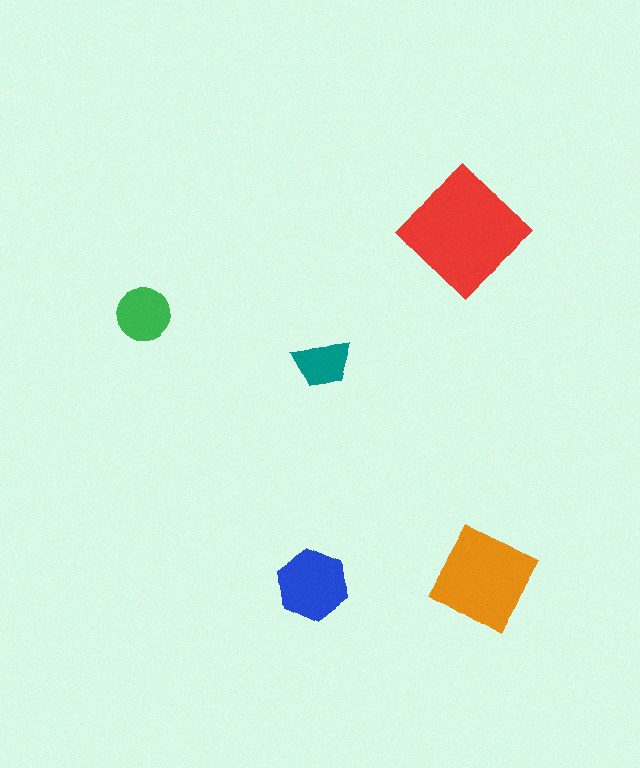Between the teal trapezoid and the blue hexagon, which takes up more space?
The blue hexagon.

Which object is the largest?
The red diamond.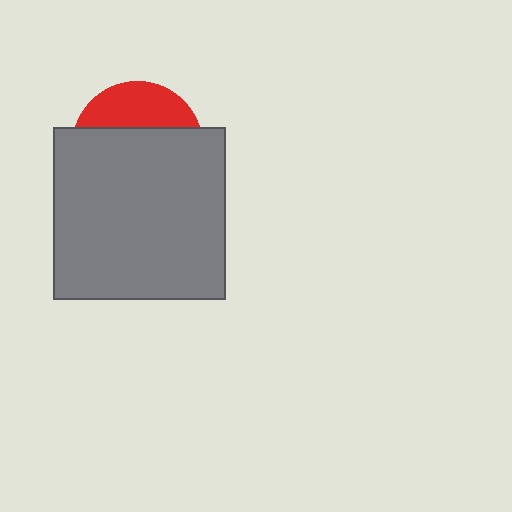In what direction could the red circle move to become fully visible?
The red circle could move up. That would shift it out from behind the gray square entirely.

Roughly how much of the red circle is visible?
A small part of it is visible (roughly 32%).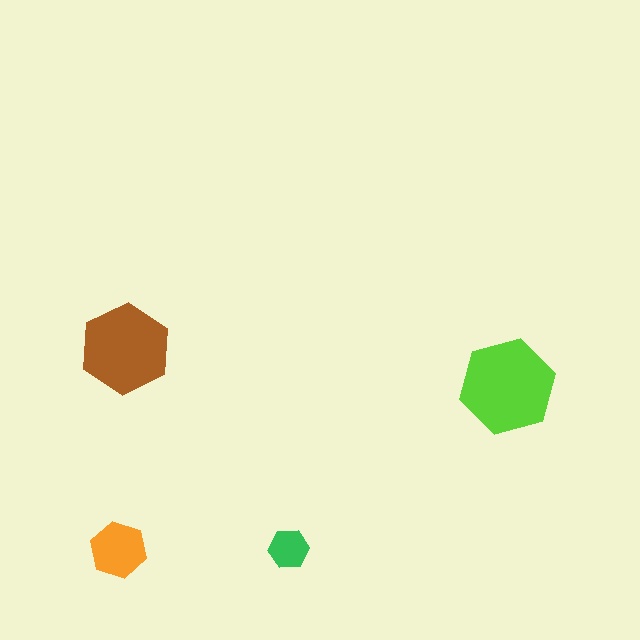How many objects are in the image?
There are 4 objects in the image.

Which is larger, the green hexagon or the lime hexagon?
The lime one.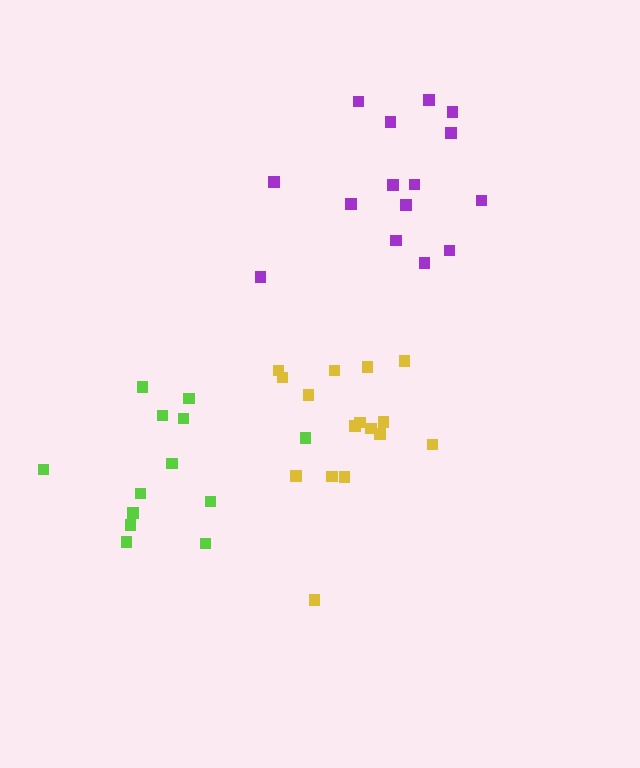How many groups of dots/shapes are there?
There are 3 groups.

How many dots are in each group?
Group 1: 16 dots, Group 2: 13 dots, Group 3: 15 dots (44 total).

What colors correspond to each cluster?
The clusters are colored: yellow, lime, purple.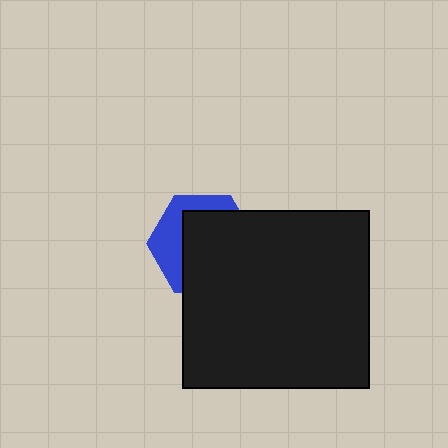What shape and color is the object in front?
The object in front is a black rectangle.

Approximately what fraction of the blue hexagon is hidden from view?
Roughly 66% of the blue hexagon is hidden behind the black rectangle.